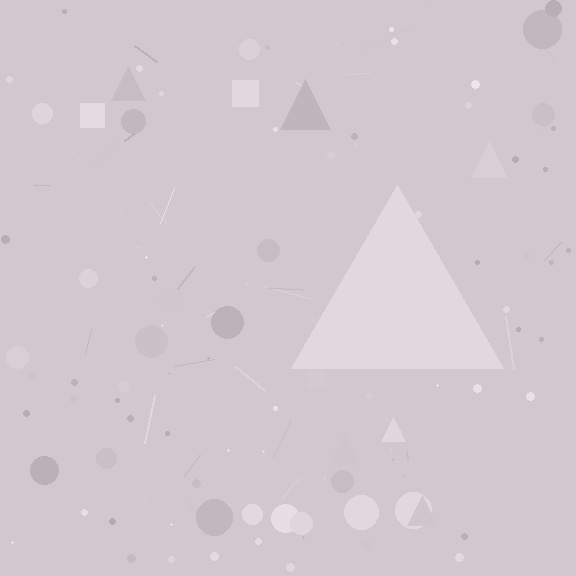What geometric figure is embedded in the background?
A triangle is embedded in the background.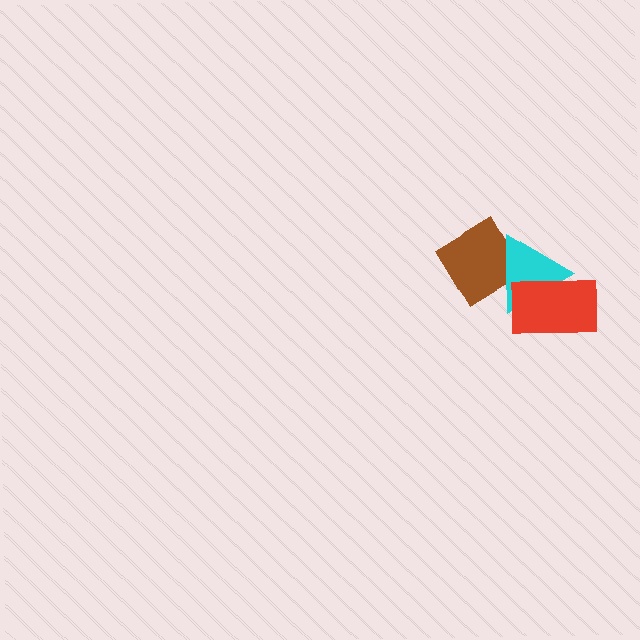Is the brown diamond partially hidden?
Yes, it is partially covered by another shape.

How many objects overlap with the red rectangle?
1 object overlaps with the red rectangle.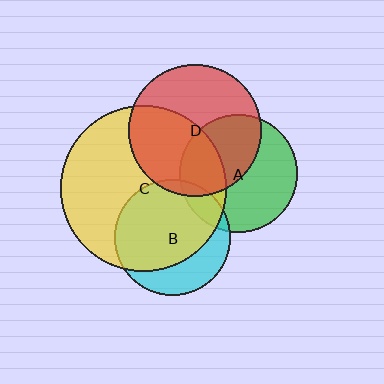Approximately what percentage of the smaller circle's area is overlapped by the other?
Approximately 10%.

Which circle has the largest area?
Circle C (yellow).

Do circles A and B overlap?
Yes.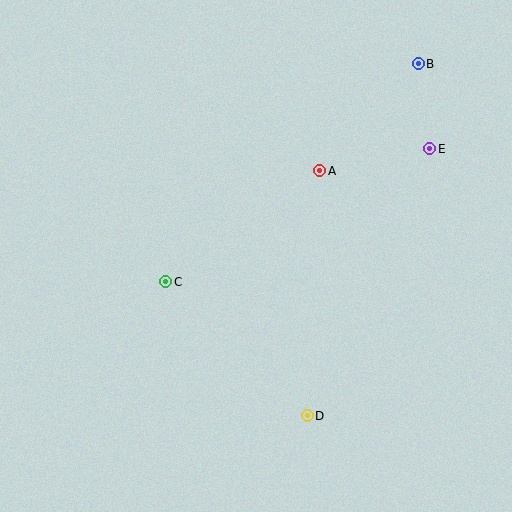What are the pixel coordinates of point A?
Point A is at (320, 171).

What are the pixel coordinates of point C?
Point C is at (166, 282).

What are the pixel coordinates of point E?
Point E is at (430, 149).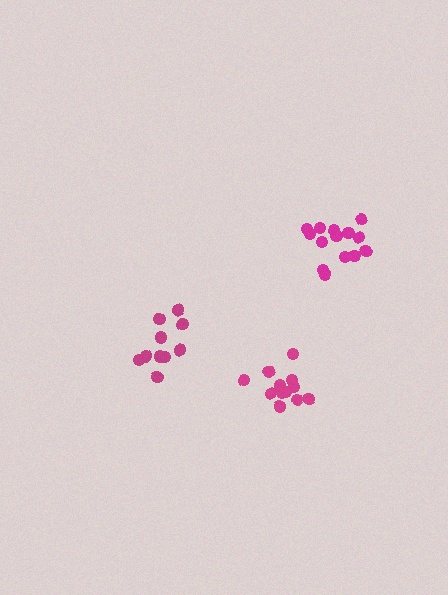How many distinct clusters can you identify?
There are 3 distinct clusters.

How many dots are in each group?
Group 1: 10 dots, Group 2: 12 dots, Group 3: 14 dots (36 total).